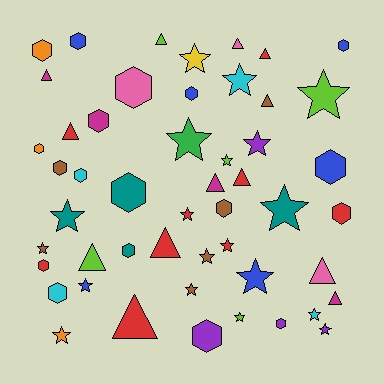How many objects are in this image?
There are 50 objects.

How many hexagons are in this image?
There are 18 hexagons.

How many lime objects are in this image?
There are 5 lime objects.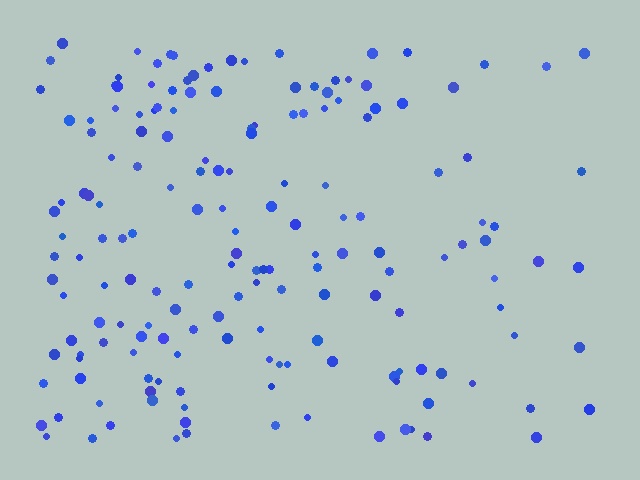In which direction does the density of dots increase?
From right to left, with the left side densest.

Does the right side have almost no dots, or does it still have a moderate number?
Still a moderate number, just noticeably fewer than the left.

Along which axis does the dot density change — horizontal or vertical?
Horizontal.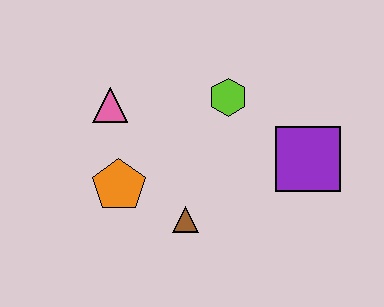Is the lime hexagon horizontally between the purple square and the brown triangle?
Yes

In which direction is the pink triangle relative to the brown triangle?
The pink triangle is above the brown triangle.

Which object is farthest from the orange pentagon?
The purple square is farthest from the orange pentagon.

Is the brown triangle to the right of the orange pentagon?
Yes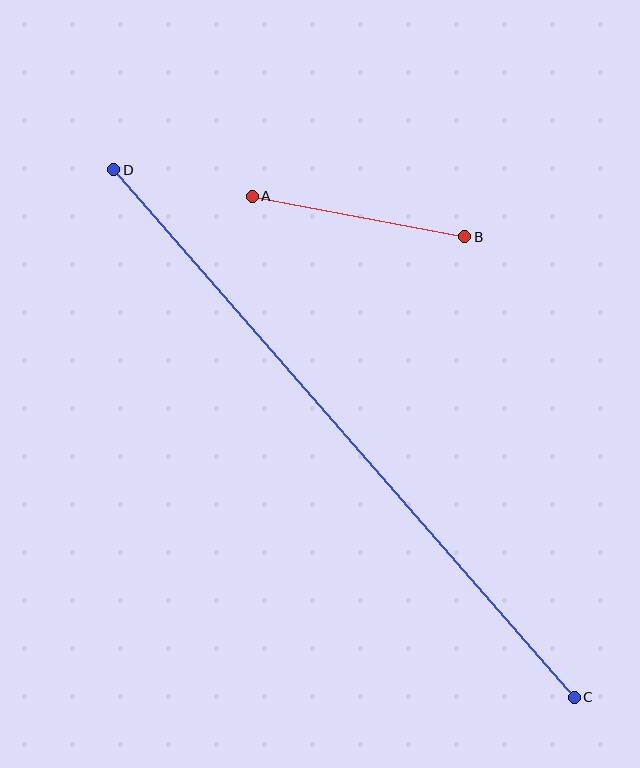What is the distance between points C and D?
The distance is approximately 700 pixels.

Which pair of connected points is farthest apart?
Points C and D are farthest apart.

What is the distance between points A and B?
The distance is approximately 216 pixels.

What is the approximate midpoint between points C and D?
The midpoint is at approximately (344, 433) pixels.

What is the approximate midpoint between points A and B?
The midpoint is at approximately (358, 216) pixels.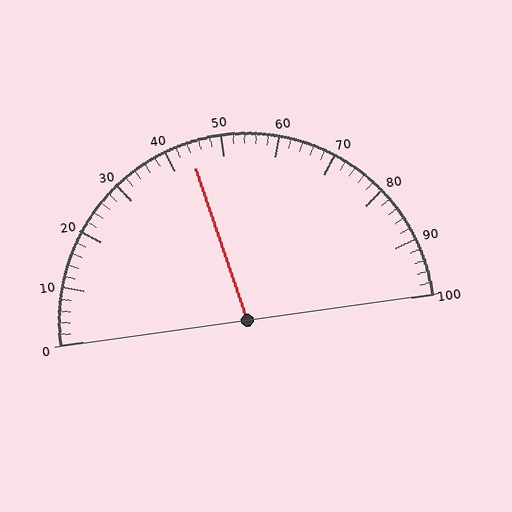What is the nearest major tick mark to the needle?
The nearest major tick mark is 40.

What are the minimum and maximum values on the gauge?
The gauge ranges from 0 to 100.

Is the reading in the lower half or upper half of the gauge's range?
The reading is in the lower half of the range (0 to 100).